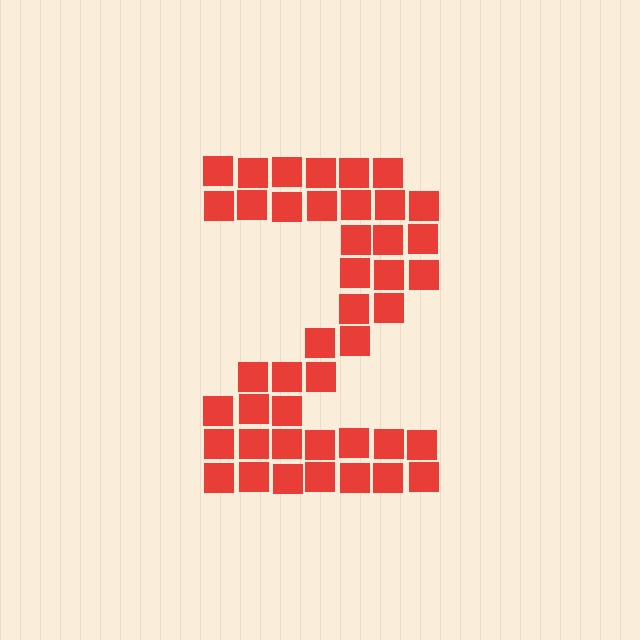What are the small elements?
The small elements are squares.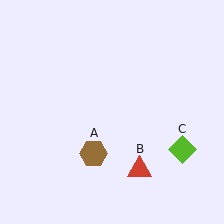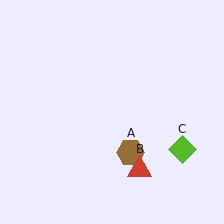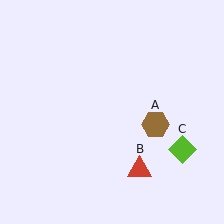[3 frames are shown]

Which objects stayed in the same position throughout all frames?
Red triangle (object B) and lime diamond (object C) remained stationary.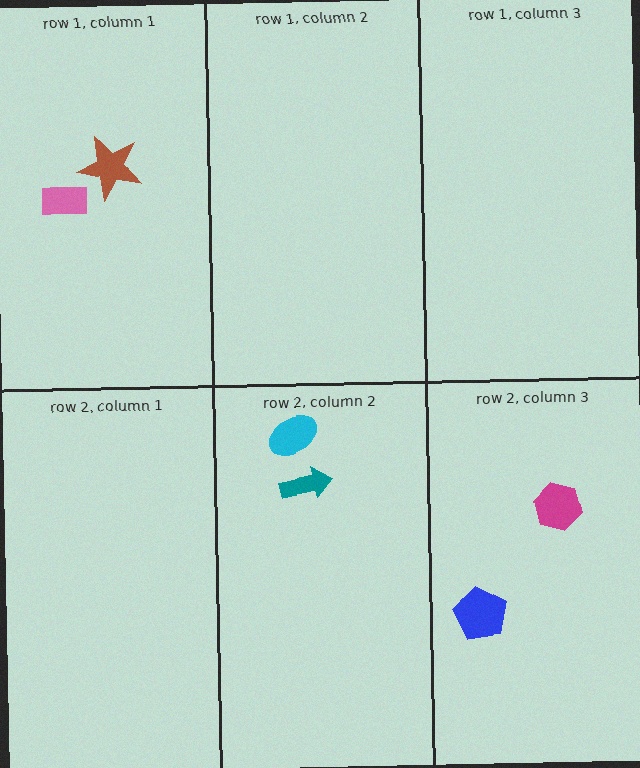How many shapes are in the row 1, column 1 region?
2.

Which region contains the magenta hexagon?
The row 2, column 3 region.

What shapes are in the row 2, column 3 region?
The magenta hexagon, the blue pentagon.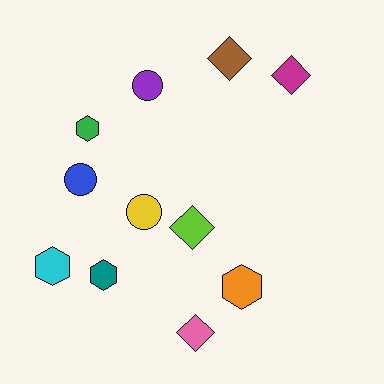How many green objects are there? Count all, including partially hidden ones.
There is 1 green object.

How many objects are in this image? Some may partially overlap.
There are 11 objects.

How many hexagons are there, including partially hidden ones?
There are 4 hexagons.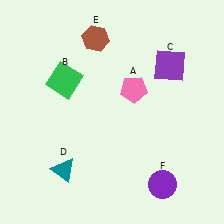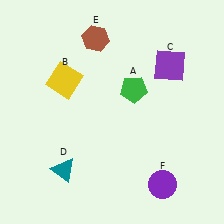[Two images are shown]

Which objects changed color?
A changed from pink to green. B changed from green to yellow.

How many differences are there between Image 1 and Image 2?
There are 2 differences between the two images.